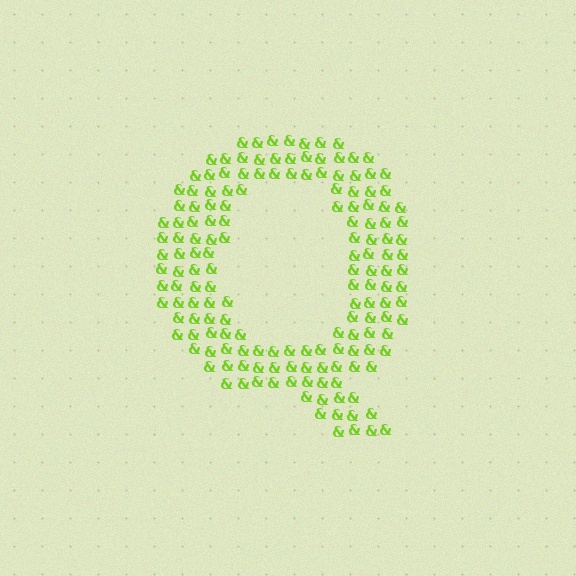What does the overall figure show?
The overall figure shows the letter Q.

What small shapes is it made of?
It is made of small ampersands.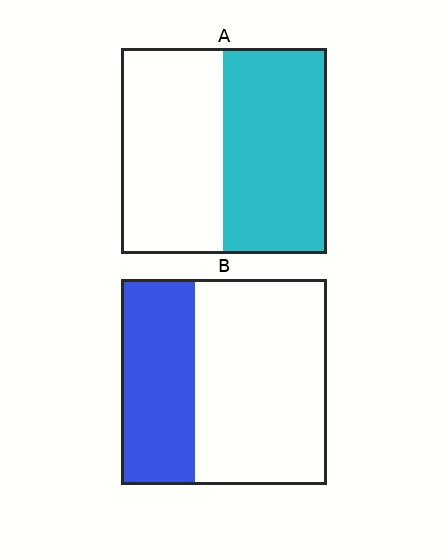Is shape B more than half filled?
No.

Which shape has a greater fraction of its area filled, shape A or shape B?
Shape A.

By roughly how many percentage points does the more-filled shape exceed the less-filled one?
By roughly 15 percentage points (A over B).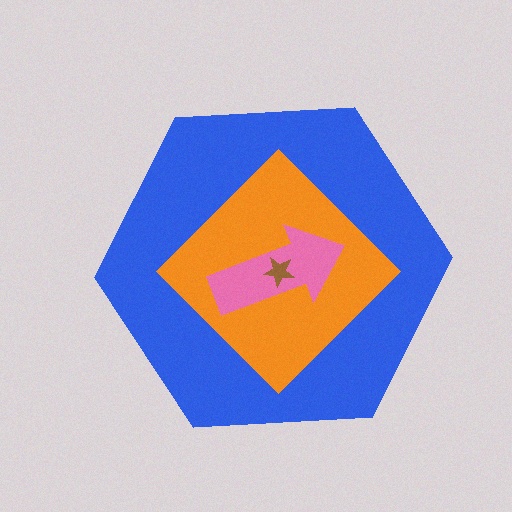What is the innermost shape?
The brown star.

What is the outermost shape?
The blue hexagon.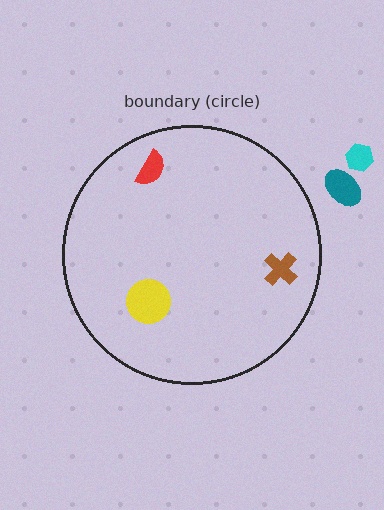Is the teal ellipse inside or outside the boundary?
Outside.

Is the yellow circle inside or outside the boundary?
Inside.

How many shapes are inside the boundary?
3 inside, 2 outside.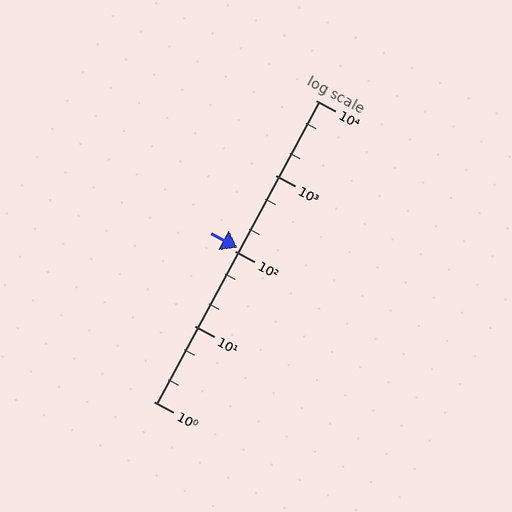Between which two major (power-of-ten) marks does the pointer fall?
The pointer is between 100 and 1000.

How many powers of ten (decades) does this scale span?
The scale spans 4 decades, from 1 to 10000.